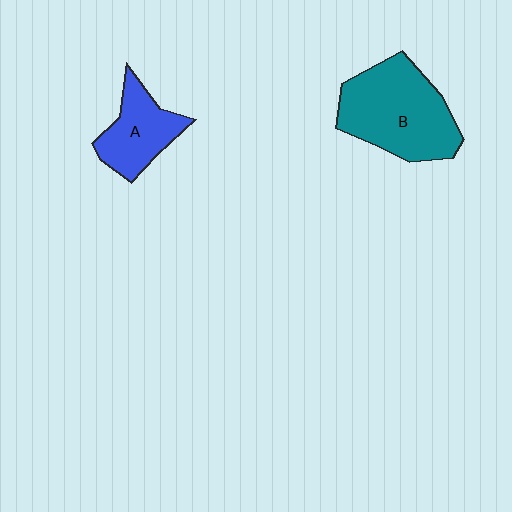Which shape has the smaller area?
Shape A (blue).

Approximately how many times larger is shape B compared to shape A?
Approximately 1.8 times.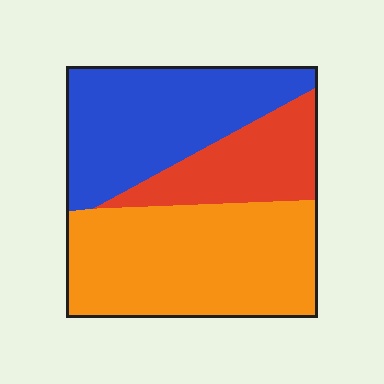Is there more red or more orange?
Orange.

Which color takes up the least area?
Red, at roughly 20%.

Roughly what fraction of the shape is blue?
Blue takes up about one third (1/3) of the shape.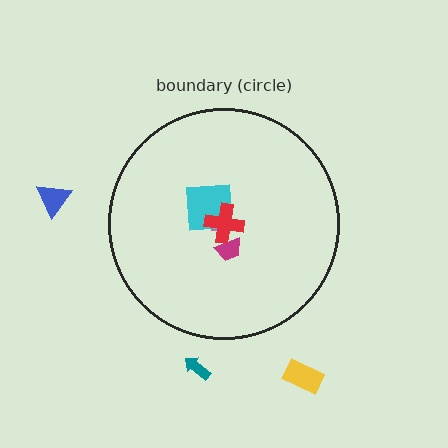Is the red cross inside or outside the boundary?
Inside.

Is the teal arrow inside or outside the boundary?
Outside.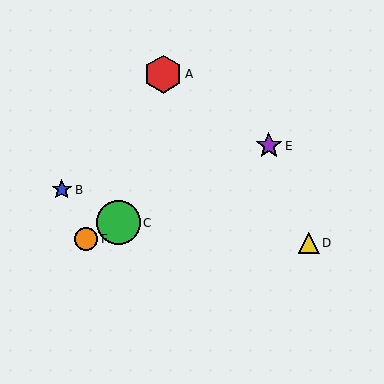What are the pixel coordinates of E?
Object E is at (269, 146).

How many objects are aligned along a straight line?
3 objects (C, E, F) are aligned along a straight line.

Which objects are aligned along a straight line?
Objects C, E, F are aligned along a straight line.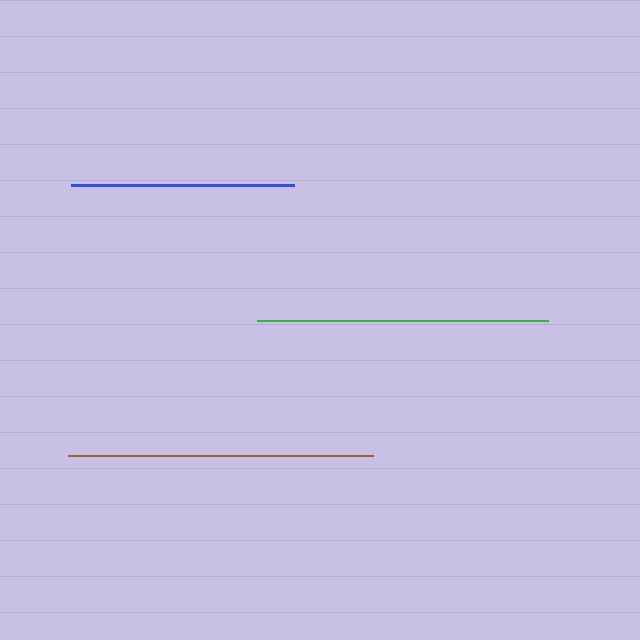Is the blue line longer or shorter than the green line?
The green line is longer than the blue line.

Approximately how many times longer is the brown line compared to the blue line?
The brown line is approximately 1.4 times the length of the blue line.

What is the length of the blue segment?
The blue segment is approximately 222 pixels long.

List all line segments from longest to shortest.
From longest to shortest: brown, green, blue.